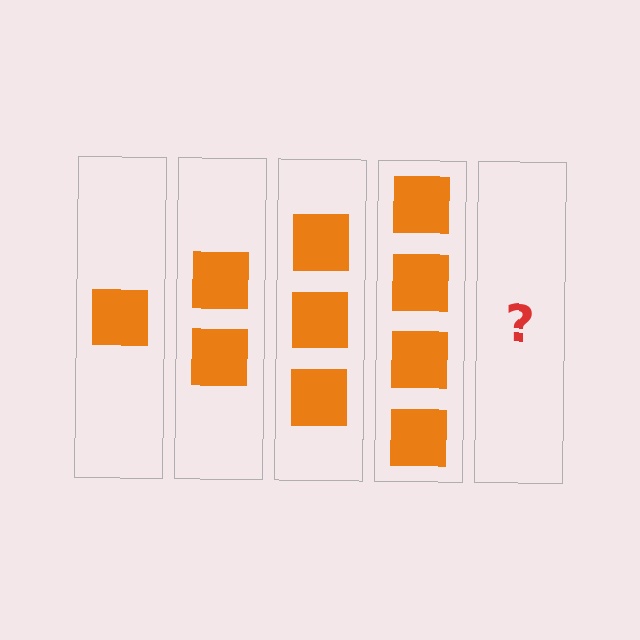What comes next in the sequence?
The next element should be 5 squares.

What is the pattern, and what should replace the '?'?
The pattern is that each step adds one more square. The '?' should be 5 squares.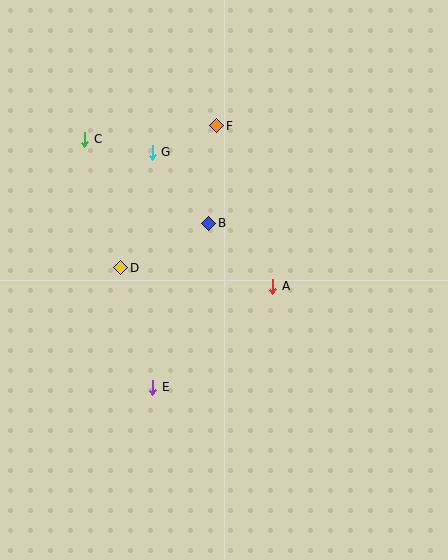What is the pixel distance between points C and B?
The distance between C and B is 150 pixels.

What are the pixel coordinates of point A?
Point A is at (273, 286).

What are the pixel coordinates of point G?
Point G is at (152, 152).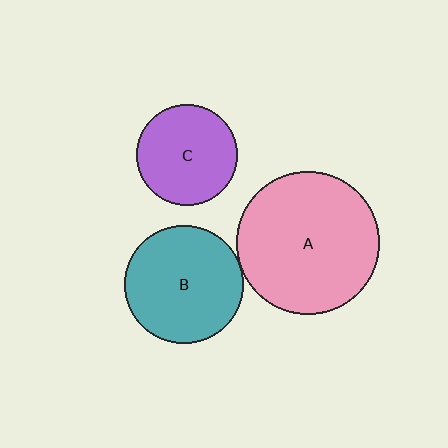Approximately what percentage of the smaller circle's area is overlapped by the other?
Approximately 5%.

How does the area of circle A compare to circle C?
Approximately 2.0 times.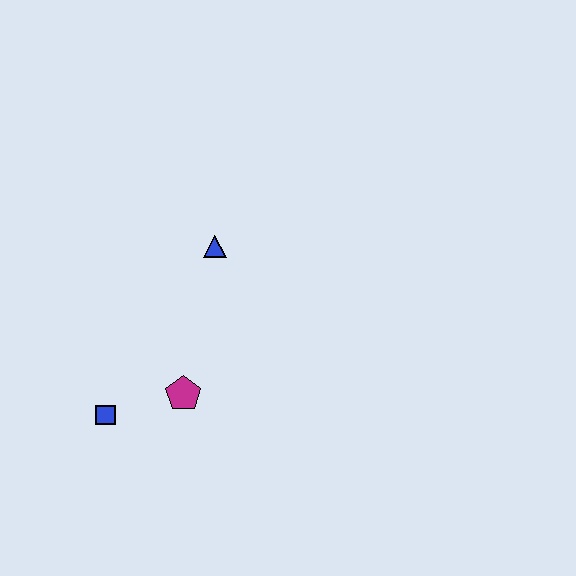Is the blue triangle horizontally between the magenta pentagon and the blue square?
No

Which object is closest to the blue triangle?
The magenta pentagon is closest to the blue triangle.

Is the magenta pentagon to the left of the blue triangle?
Yes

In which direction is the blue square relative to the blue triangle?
The blue square is below the blue triangle.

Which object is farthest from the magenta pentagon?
The blue triangle is farthest from the magenta pentagon.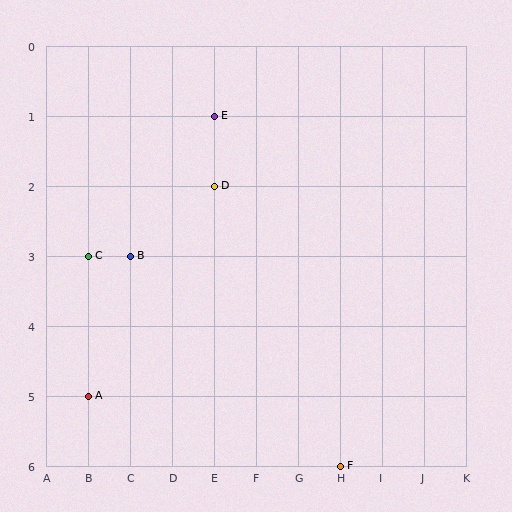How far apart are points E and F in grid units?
Points E and F are 3 columns and 5 rows apart (about 5.8 grid units diagonally).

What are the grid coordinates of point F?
Point F is at grid coordinates (H, 6).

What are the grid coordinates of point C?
Point C is at grid coordinates (B, 3).